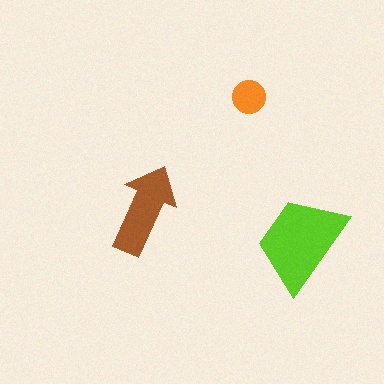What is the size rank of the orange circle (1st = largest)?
3rd.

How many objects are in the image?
There are 3 objects in the image.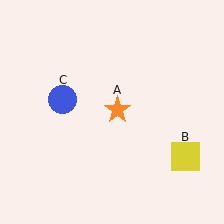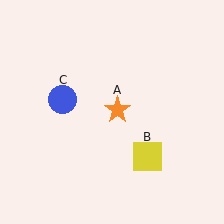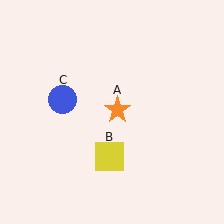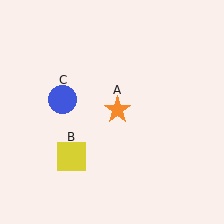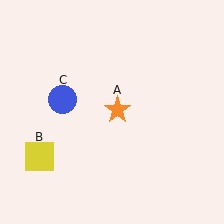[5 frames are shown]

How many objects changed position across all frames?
1 object changed position: yellow square (object B).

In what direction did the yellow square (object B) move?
The yellow square (object B) moved left.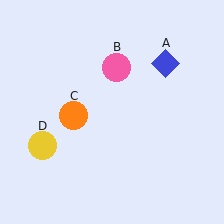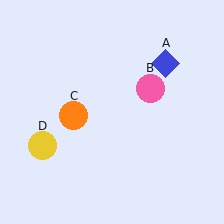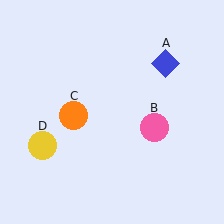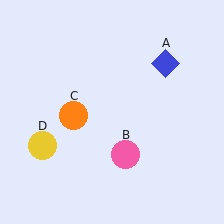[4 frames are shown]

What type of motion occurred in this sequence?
The pink circle (object B) rotated clockwise around the center of the scene.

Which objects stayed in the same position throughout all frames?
Blue diamond (object A) and orange circle (object C) and yellow circle (object D) remained stationary.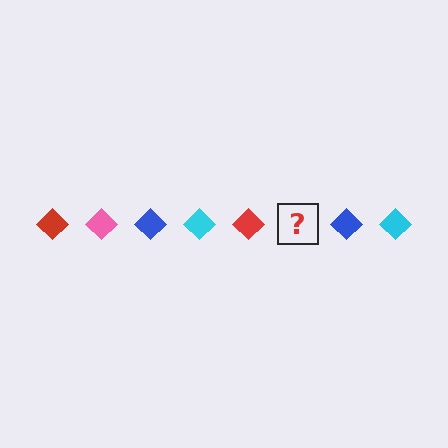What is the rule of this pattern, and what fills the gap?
The rule is that the pattern cycles through red, pink, blue, cyan diamonds. The gap should be filled with a pink diamond.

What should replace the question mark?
The question mark should be replaced with a pink diamond.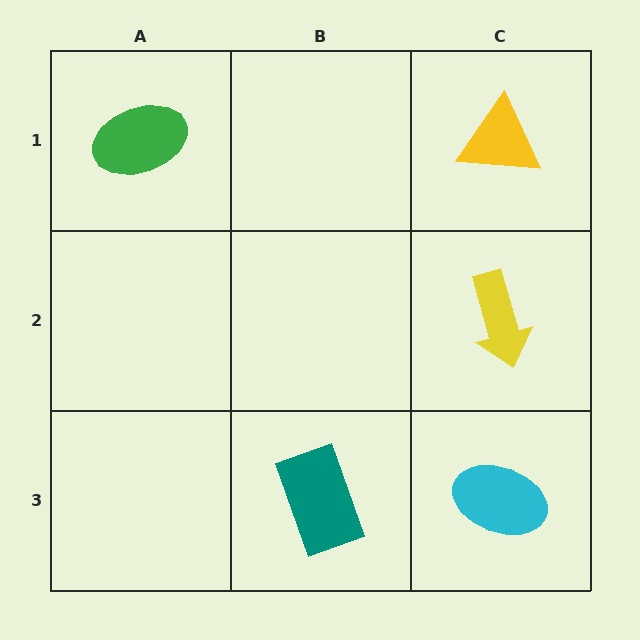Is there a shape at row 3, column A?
No, that cell is empty.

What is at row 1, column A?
A green ellipse.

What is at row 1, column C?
A yellow triangle.